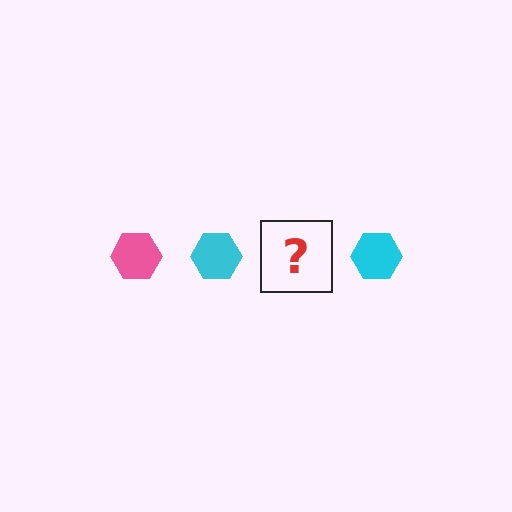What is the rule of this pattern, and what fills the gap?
The rule is that the pattern cycles through pink, cyan hexagons. The gap should be filled with a pink hexagon.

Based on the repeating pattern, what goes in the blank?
The blank should be a pink hexagon.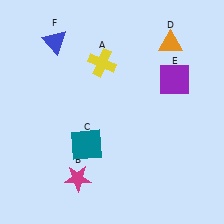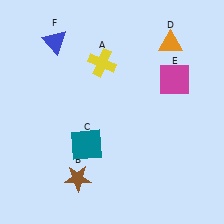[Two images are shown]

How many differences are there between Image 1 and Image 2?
There are 2 differences between the two images.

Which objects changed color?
B changed from magenta to brown. E changed from purple to magenta.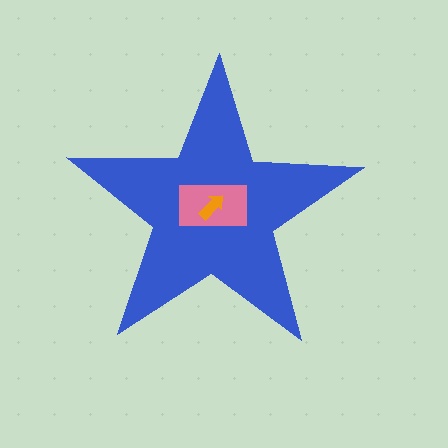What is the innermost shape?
The orange arrow.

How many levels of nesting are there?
3.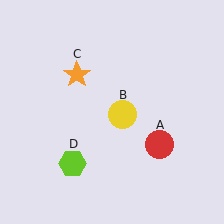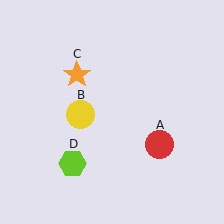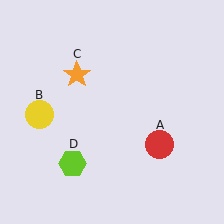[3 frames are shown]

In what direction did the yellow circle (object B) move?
The yellow circle (object B) moved left.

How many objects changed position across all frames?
1 object changed position: yellow circle (object B).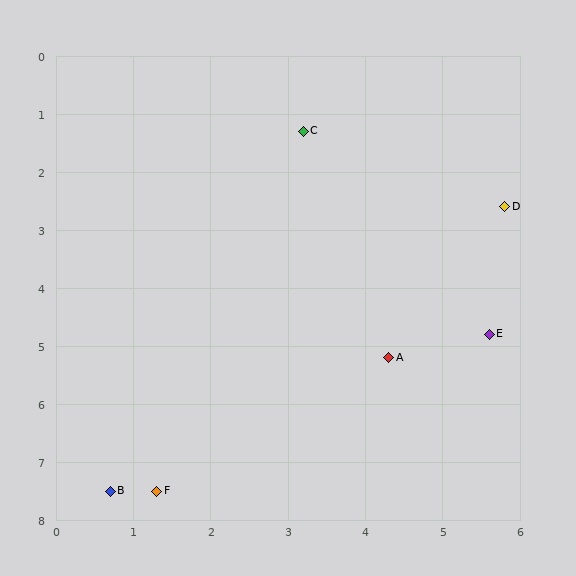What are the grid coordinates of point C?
Point C is at approximately (3.2, 1.3).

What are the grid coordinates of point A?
Point A is at approximately (4.3, 5.2).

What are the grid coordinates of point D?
Point D is at approximately (5.8, 2.6).